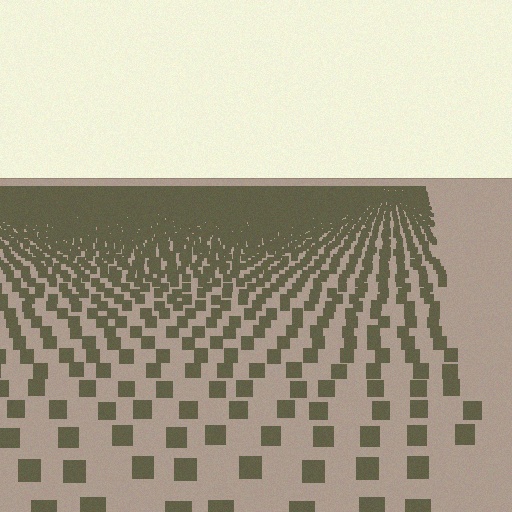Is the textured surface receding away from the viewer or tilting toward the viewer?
The surface is receding away from the viewer. Texture elements get smaller and denser toward the top.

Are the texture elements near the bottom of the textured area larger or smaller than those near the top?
Larger. Near the bottom, elements are closer to the viewer and appear at a bigger on-screen size.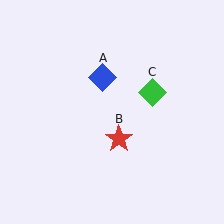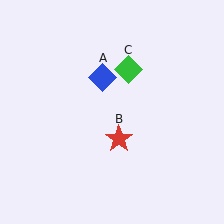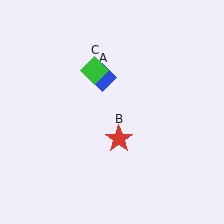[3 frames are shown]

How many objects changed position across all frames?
1 object changed position: green diamond (object C).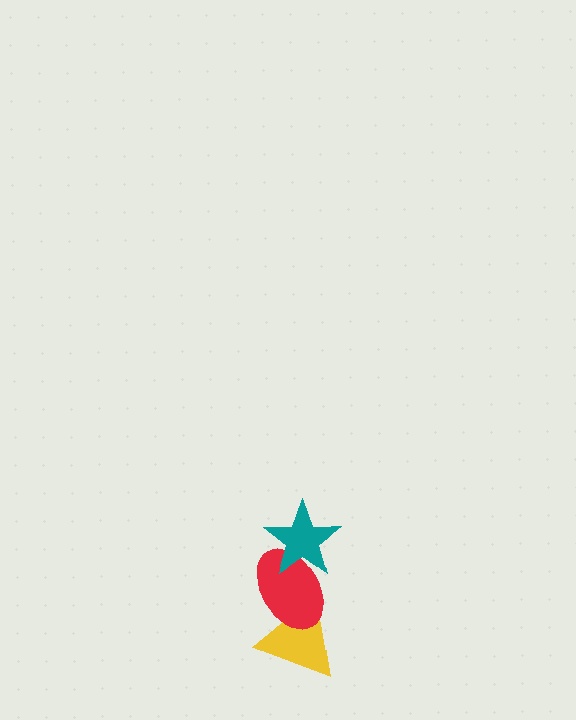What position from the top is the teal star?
The teal star is 1st from the top.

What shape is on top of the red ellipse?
The teal star is on top of the red ellipse.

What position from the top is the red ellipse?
The red ellipse is 2nd from the top.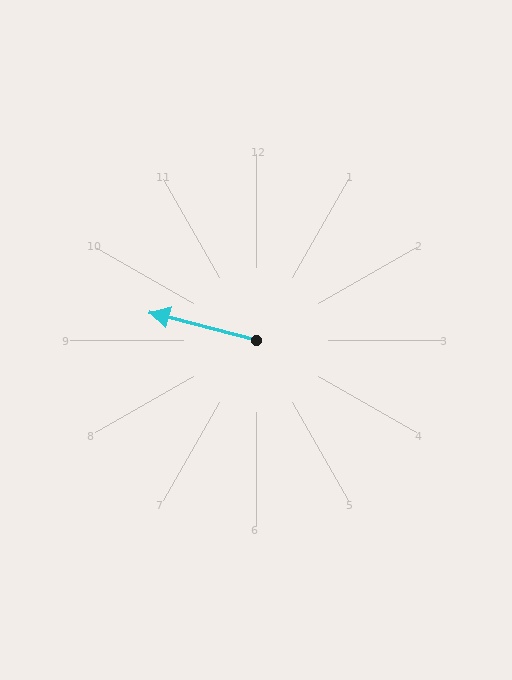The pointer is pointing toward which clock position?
Roughly 9 o'clock.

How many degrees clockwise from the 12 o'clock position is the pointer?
Approximately 285 degrees.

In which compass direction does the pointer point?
West.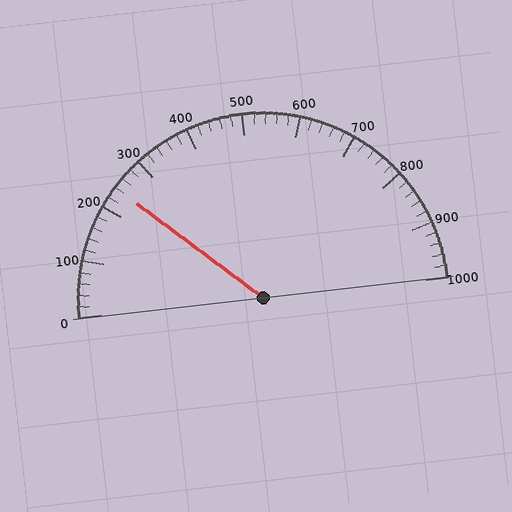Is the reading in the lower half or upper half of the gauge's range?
The reading is in the lower half of the range (0 to 1000).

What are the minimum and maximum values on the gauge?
The gauge ranges from 0 to 1000.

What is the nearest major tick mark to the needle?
The nearest major tick mark is 200.